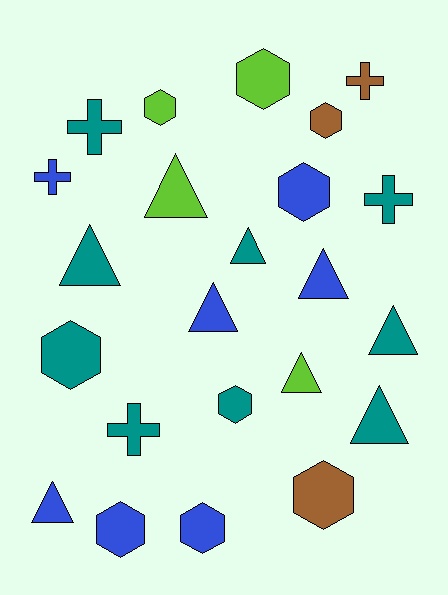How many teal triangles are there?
There are 4 teal triangles.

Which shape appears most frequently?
Hexagon, with 9 objects.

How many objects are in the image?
There are 23 objects.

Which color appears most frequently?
Teal, with 9 objects.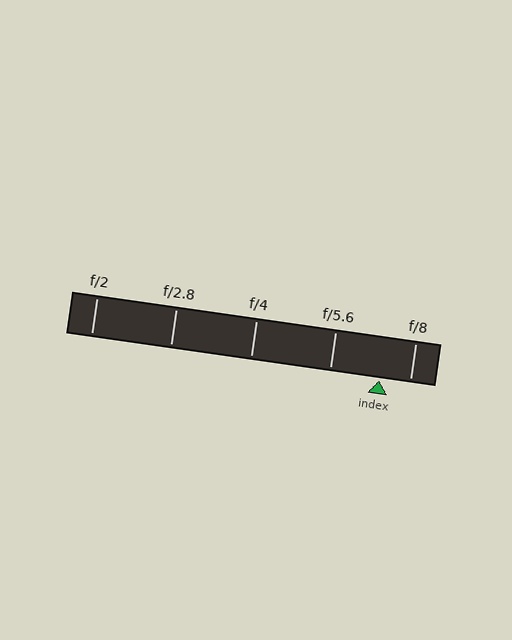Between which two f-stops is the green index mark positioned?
The index mark is between f/5.6 and f/8.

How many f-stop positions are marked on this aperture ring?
There are 5 f-stop positions marked.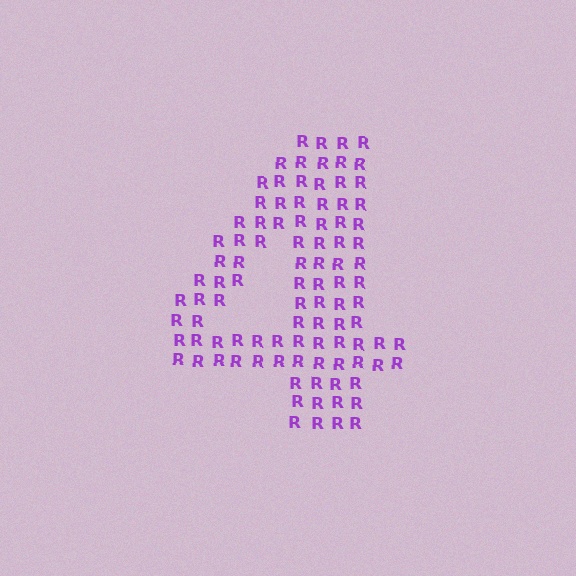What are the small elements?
The small elements are letter R's.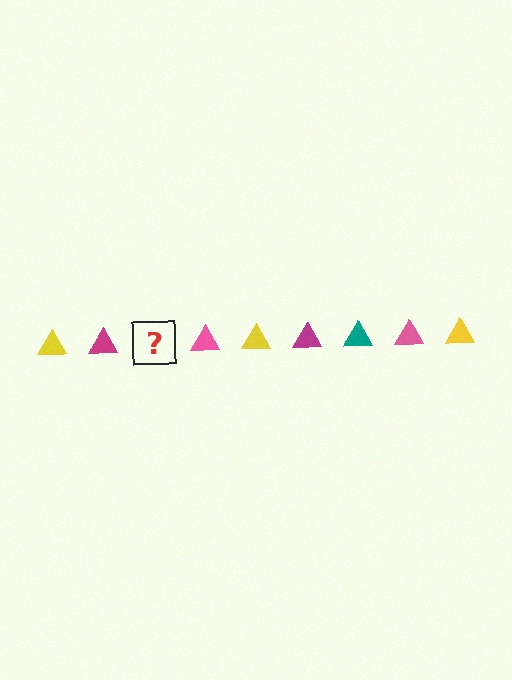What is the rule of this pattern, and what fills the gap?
The rule is that the pattern cycles through yellow, magenta, teal, pink triangles. The gap should be filled with a teal triangle.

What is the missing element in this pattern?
The missing element is a teal triangle.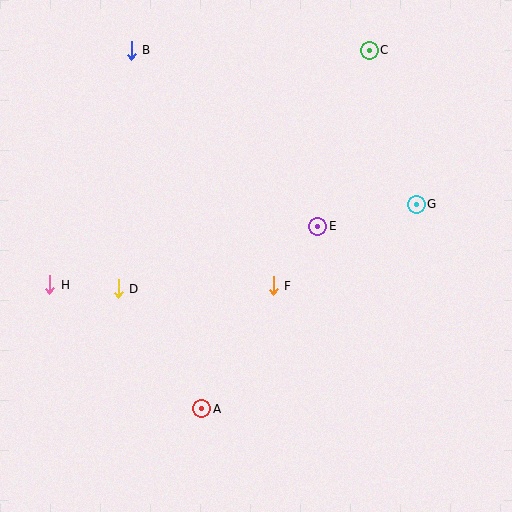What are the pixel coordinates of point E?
Point E is at (318, 226).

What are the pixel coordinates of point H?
Point H is at (50, 285).